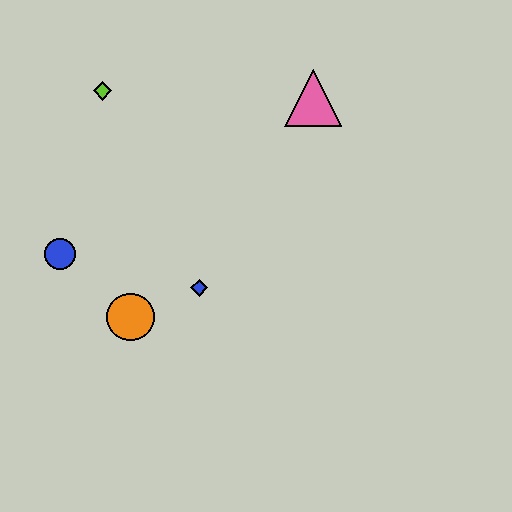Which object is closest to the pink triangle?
The lime diamond is closest to the pink triangle.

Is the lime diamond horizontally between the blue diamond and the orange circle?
No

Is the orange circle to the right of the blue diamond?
No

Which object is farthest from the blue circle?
The pink triangle is farthest from the blue circle.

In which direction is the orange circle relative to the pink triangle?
The orange circle is below the pink triangle.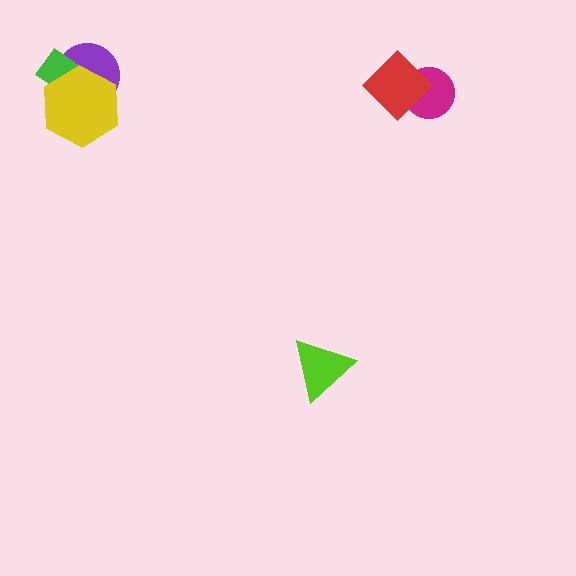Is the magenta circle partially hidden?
Yes, it is partially covered by another shape.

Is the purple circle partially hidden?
Yes, it is partially covered by another shape.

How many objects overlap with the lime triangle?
0 objects overlap with the lime triangle.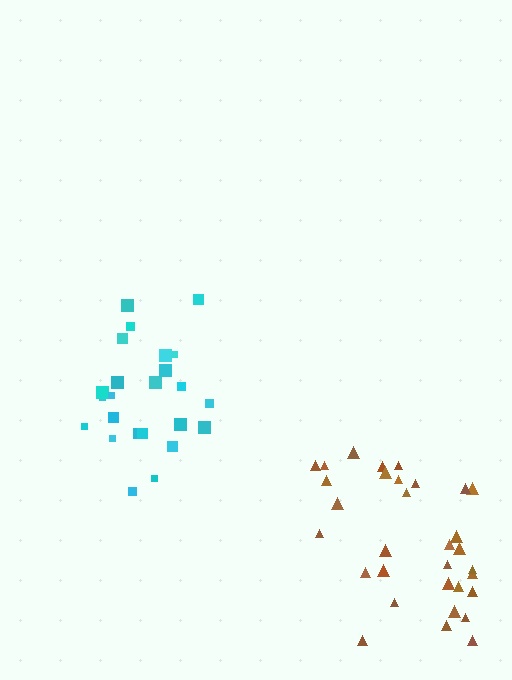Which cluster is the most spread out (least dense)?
Brown.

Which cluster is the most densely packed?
Cyan.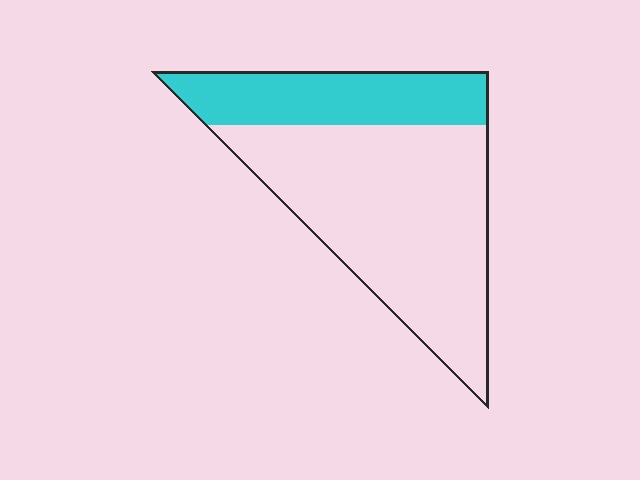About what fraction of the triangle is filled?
About one third (1/3).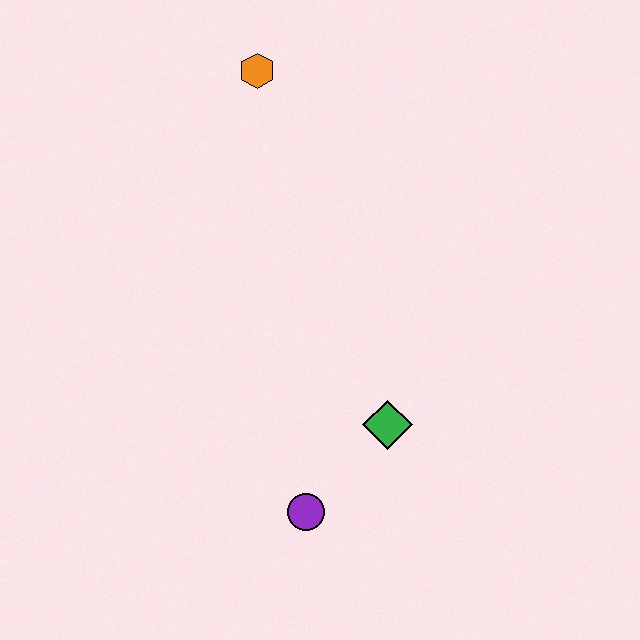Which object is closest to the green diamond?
The purple circle is closest to the green diamond.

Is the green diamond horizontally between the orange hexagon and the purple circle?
No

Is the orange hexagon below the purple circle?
No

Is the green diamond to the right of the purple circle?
Yes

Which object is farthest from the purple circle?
The orange hexagon is farthest from the purple circle.